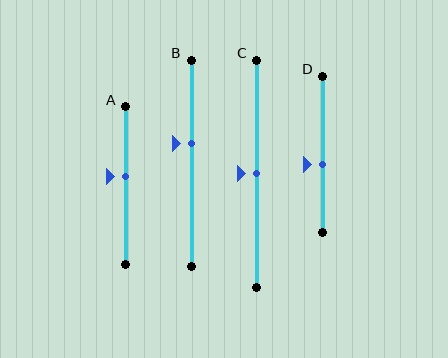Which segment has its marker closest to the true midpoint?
Segment C has its marker closest to the true midpoint.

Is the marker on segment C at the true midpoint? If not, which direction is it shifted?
Yes, the marker on segment C is at the true midpoint.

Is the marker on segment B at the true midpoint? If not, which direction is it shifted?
No, the marker on segment B is shifted upward by about 10% of the segment length.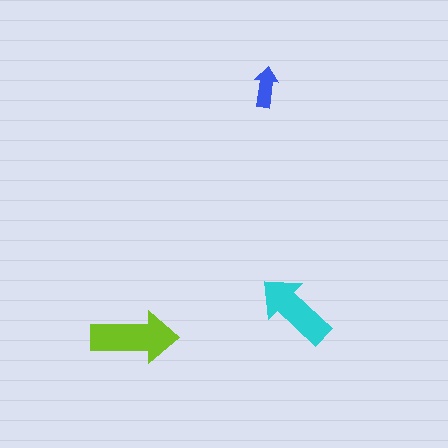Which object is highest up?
The blue arrow is topmost.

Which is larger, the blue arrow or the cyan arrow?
The cyan one.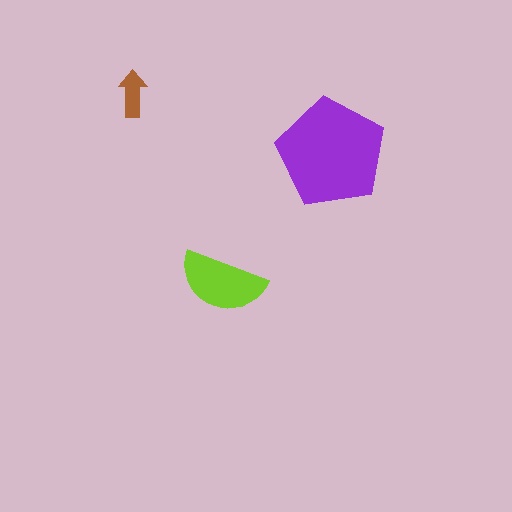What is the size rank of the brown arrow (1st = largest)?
3rd.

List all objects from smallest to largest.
The brown arrow, the lime semicircle, the purple pentagon.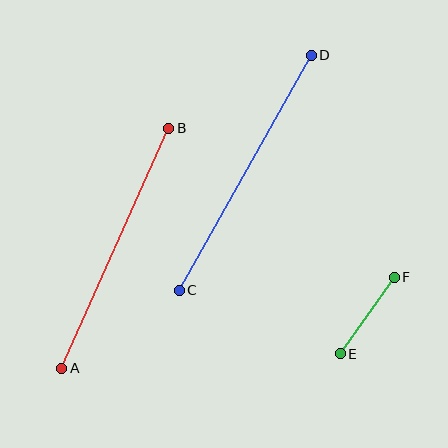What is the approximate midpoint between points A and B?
The midpoint is at approximately (115, 248) pixels.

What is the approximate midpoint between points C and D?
The midpoint is at approximately (245, 173) pixels.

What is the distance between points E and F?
The distance is approximately 93 pixels.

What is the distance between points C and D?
The distance is approximately 269 pixels.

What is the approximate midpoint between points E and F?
The midpoint is at approximately (367, 316) pixels.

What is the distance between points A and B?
The distance is approximately 263 pixels.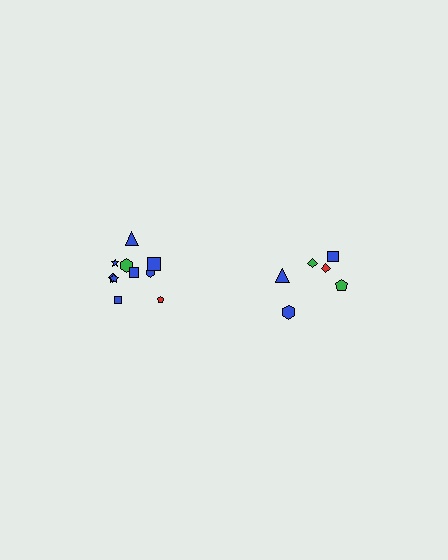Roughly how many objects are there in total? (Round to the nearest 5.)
Roughly 15 objects in total.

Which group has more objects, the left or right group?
The left group.